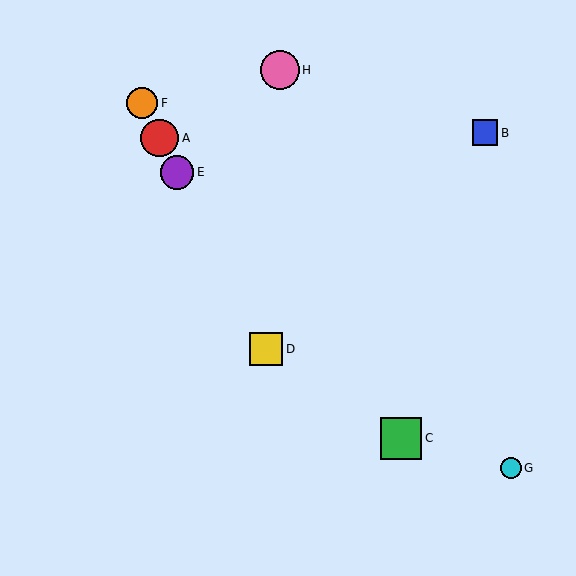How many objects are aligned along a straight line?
4 objects (A, D, E, F) are aligned along a straight line.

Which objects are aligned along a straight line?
Objects A, D, E, F are aligned along a straight line.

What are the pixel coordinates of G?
Object G is at (511, 468).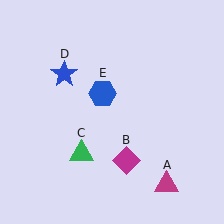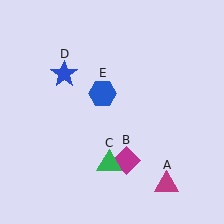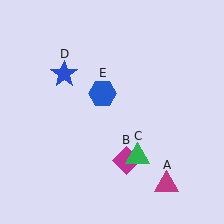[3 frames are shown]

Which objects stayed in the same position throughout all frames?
Magenta triangle (object A) and magenta diamond (object B) and blue star (object D) and blue hexagon (object E) remained stationary.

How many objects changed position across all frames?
1 object changed position: green triangle (object C).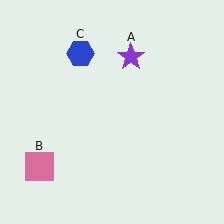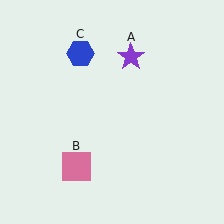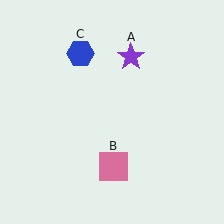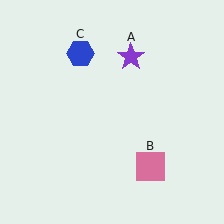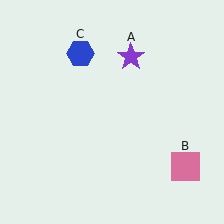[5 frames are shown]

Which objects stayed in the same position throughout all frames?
Purple star (object A) and blue hexagon (object C) remained stationary.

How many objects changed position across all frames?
1 object changed position: pink square (object B).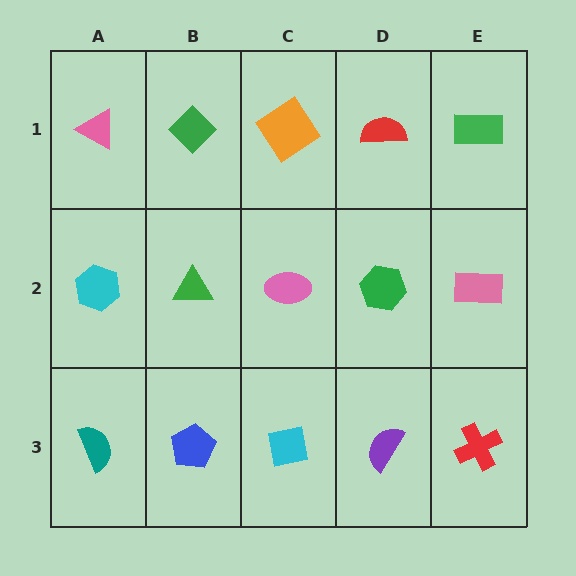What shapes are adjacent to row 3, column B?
A green triangle (row 2, column B), a teal semicircle (row 3, column A), a cyan square (row 3, column C).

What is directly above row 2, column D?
A red semicircle.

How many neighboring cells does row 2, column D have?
4.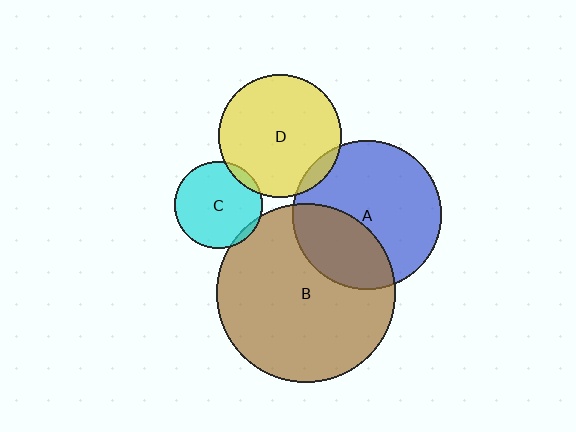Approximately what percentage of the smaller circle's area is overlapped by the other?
Approximately 5%.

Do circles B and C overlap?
Yes.